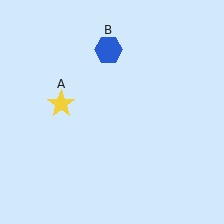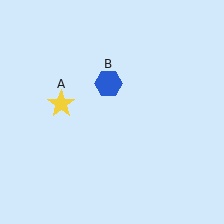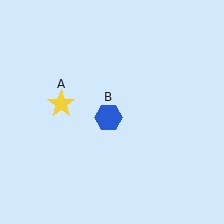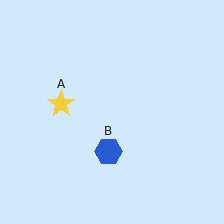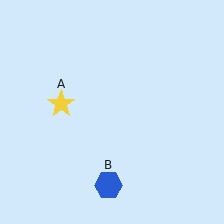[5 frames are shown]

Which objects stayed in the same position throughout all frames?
Yellow star (object A) remained stationary.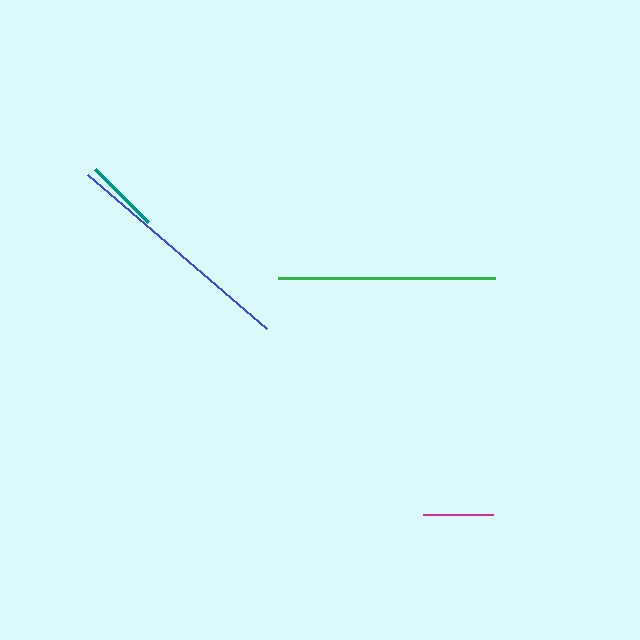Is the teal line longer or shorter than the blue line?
The blue line is longer than the teal line.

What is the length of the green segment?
The green segment is approximately 217 pixels long.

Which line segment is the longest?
The blue line is the longest at approximately 236 pixels.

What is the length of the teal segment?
The teal segment is approximately 75 pixels long.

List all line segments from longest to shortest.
From longest to shortest: blue, green, teal, magenta.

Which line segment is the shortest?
The magenta line is the shortest at approximately 70 pixels.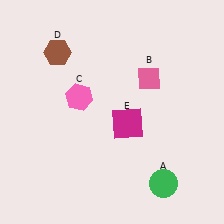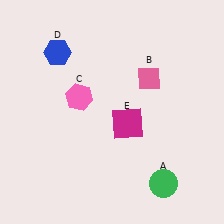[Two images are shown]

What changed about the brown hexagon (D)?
In Image 1, D is brown. In Image 2, it changed to blue.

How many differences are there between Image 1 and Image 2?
There is 1 difference between the two images.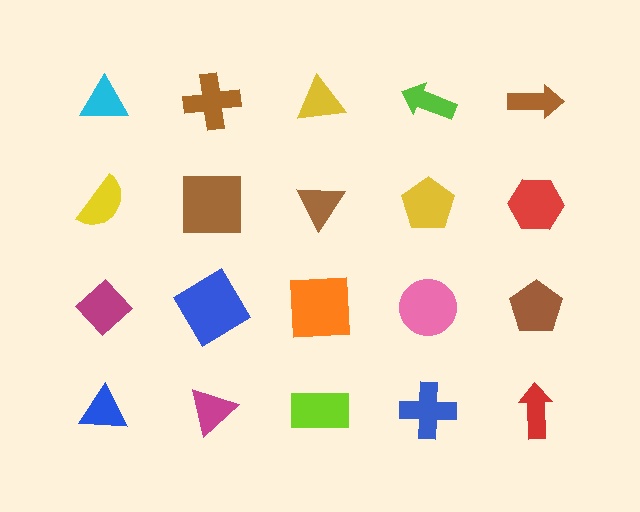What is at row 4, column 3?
A lime rectangle.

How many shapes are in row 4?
5 shapes.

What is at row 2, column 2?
A brown square.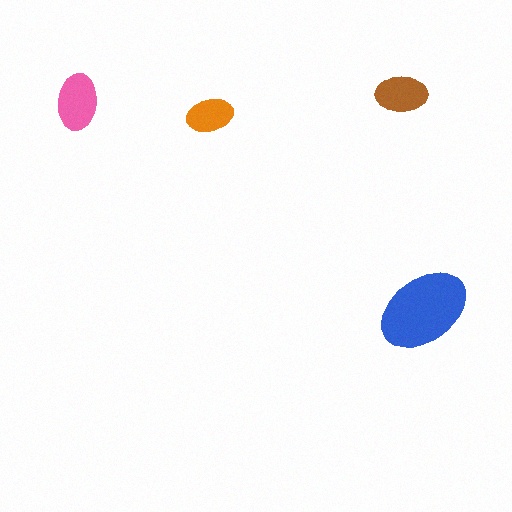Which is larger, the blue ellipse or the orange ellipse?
The blue one.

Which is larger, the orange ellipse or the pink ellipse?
The pink one.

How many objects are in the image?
There are 4 objects in the image.